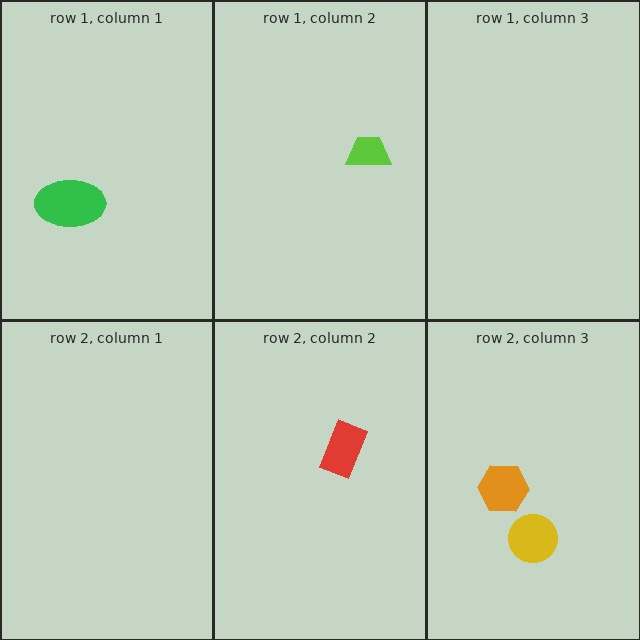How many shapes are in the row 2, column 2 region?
1.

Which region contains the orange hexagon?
The row 2, column 3 region.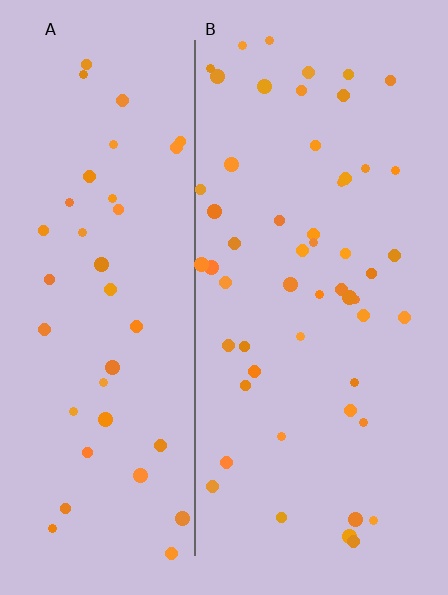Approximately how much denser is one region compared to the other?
Approximately 1.3× — region B over region A.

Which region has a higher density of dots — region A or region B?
B (the right).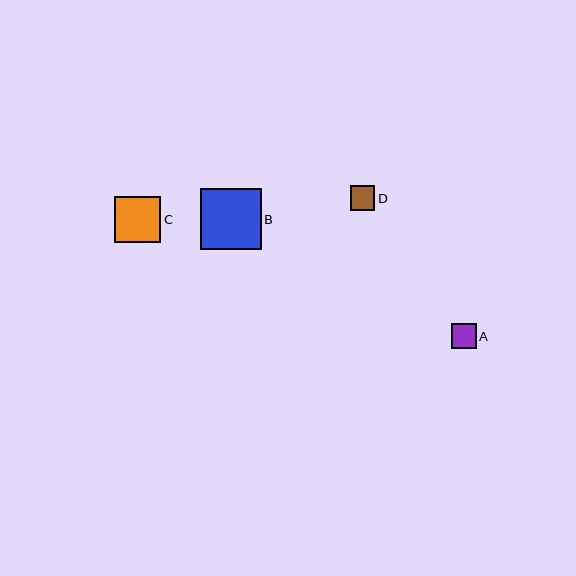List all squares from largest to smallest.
From largest to smallest: B, C, A, D.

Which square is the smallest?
Square D is the smallest with a size of approximately 24 pixels.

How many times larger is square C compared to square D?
Square C is approximately 1.9 times the size of square D.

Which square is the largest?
Square B is the largest with a size of approximately 61 pixels.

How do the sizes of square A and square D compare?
Square A and square D are approximately the same size.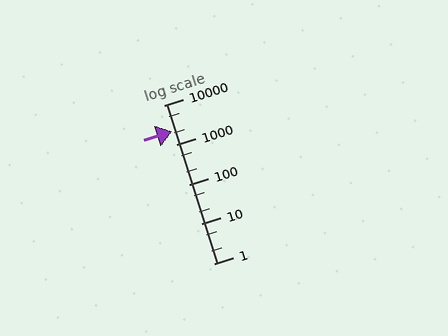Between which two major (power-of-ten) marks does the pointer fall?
The pointer is between 1000 and 10000.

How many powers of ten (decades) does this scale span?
The scale spans 4 decades, from 1 to 10000.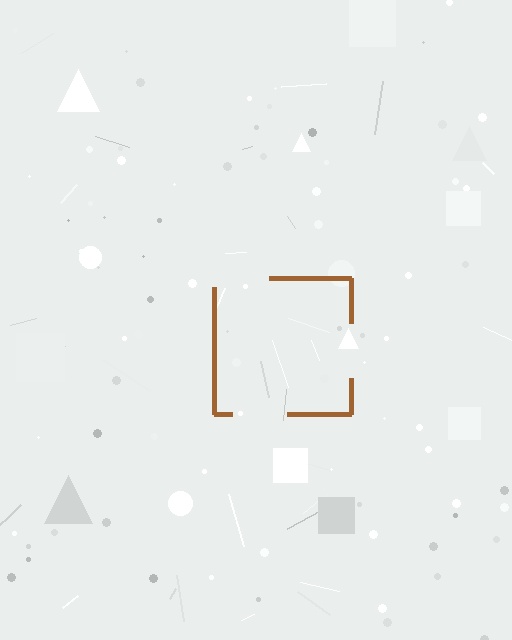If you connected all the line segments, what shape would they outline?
They would outline a square.